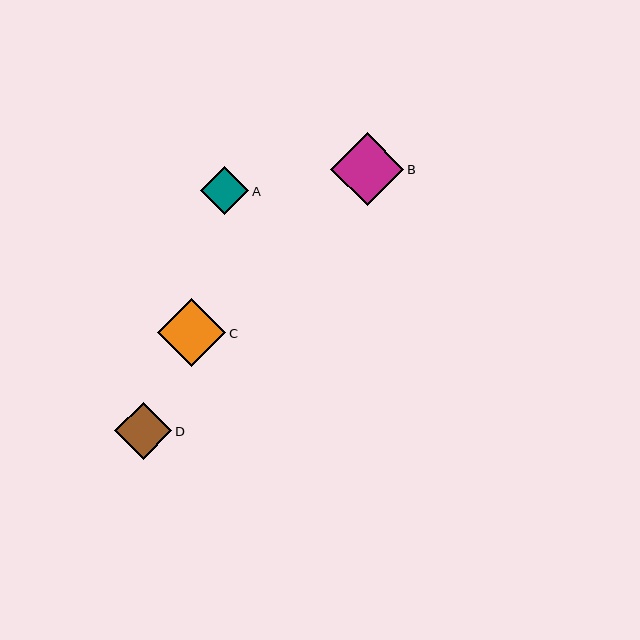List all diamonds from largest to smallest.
From largest to smallest: B, C, D, A.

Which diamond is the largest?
Diamond B is the largest with a size of approximately 74 pixels.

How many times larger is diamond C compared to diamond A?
Diamond C is approximately 1.4 times the size of diamond A.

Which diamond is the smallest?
Diamond A is the smallest with a size of approximately 49 pixels.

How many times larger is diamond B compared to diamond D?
Diamond B is approximately 1.3 times the size of diamond D.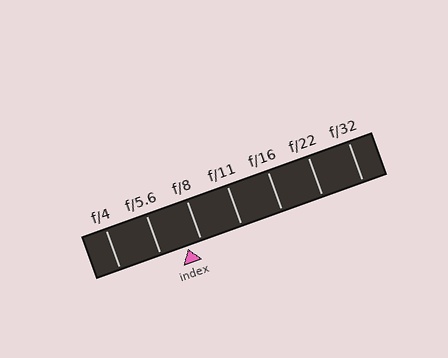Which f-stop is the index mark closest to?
The index mark is closest to f/8.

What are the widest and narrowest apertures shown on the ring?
The widest aperture shown is f/4 and the narrowest is f/32.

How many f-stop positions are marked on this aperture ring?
There are 7 f-stop positions marked.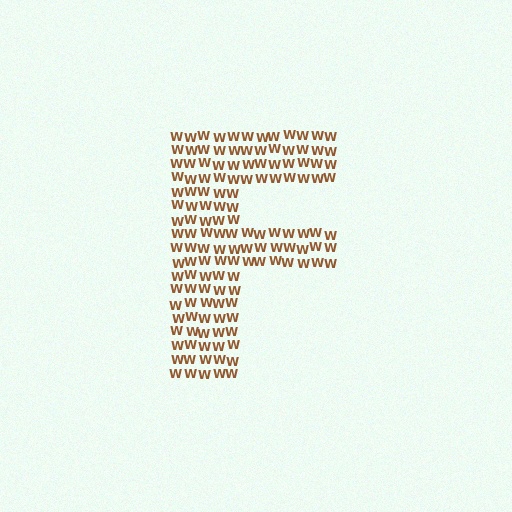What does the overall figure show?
The overall figure shows the letter F.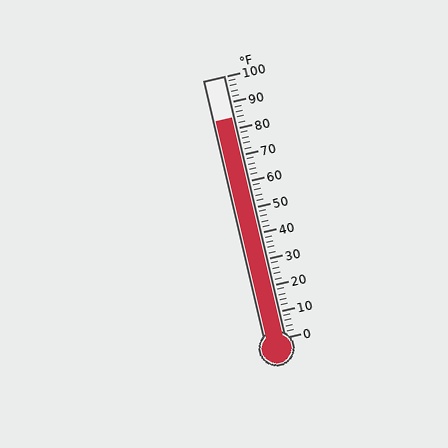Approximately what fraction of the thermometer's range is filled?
The thermometer is filled to approximately 85% of its range.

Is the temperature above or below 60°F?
The temperature is above 60°F.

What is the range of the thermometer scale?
The thermometer scale ranges from 0°F to 100°F.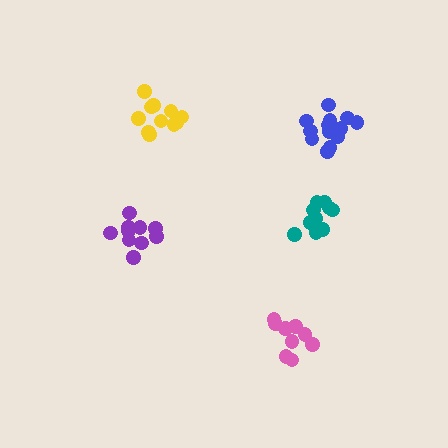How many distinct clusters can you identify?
There are 5 distinct clusters.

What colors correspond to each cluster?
The clusters are colored: yellow, teal, pink, blue, purple.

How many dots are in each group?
Group 1: 11 dots, Group 2: 11 dots, Group 3: 9 dots, Group 4: 14 dots, Group 5: 10 dots (55 total).